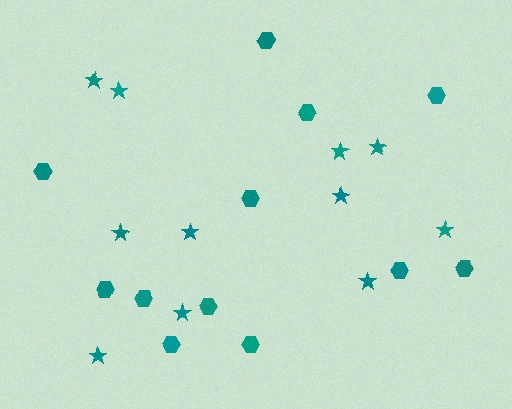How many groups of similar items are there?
There are 2 groups: one group of stars (11) and one group of hexagons (12).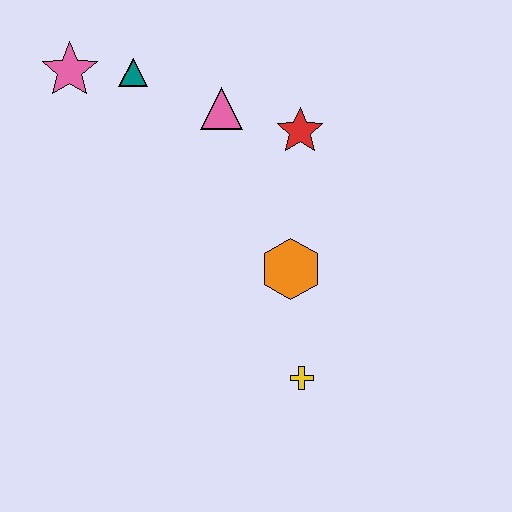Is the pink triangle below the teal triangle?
Yes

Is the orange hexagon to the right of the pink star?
Yes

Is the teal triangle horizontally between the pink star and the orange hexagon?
Yes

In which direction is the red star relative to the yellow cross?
The red star is above the yellow cross.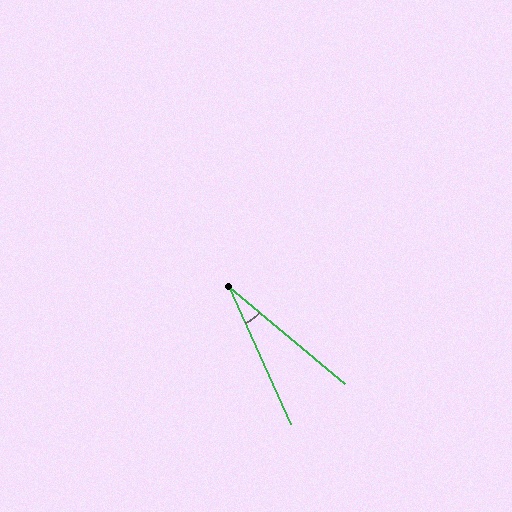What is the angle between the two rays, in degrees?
Approximately 26 degrees.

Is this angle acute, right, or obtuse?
It is acute.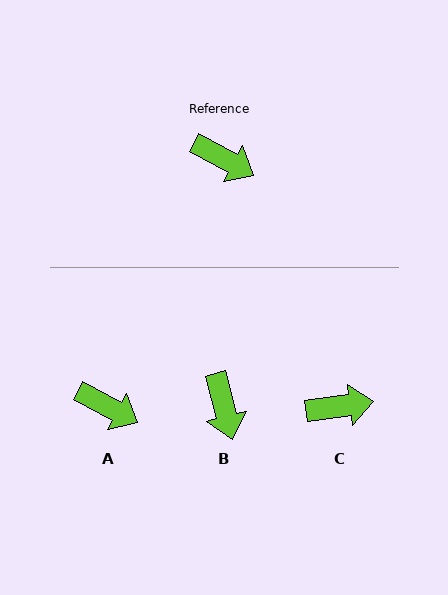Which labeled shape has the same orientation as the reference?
A.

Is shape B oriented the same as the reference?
No, it is off by about 47 degrees.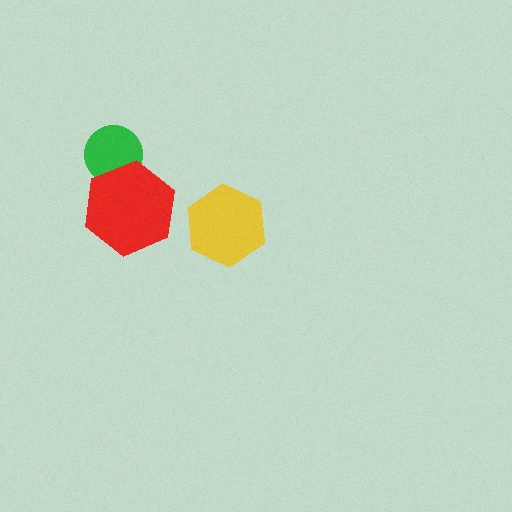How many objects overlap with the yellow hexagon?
0 objects overlap with the yellow hexagon.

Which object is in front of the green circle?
The red hexagon is in front of the green circle.